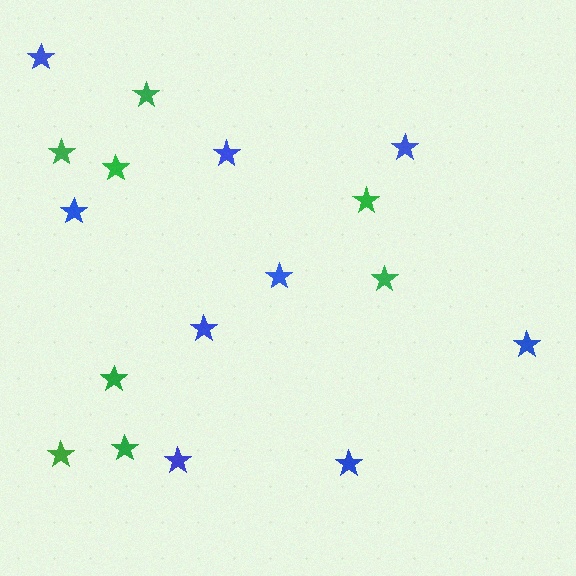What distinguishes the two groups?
There are 2 groups: one group of blue stars (9) and one group of green stars (8).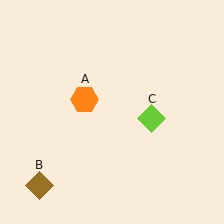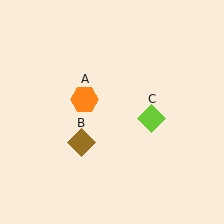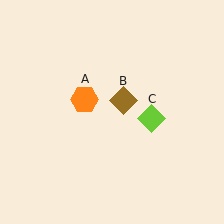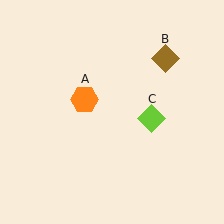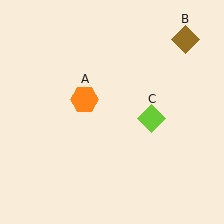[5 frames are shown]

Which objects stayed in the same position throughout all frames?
Orange hexagon (object A) and lime diamond (object C) remained stationary.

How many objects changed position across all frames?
1 object changed position: brown diamond (object B).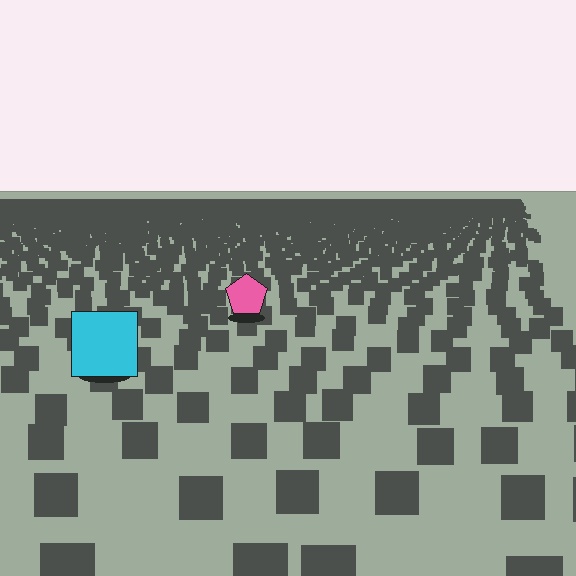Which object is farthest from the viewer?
The pink pentagon is farthest from the viewer. It appears smaller and the ground texture around it is denser.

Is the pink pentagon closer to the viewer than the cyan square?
No. The cyan square is closer — you can tell from the texture gradient: the ground texture is coarser near it.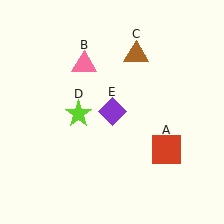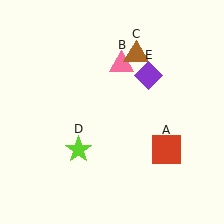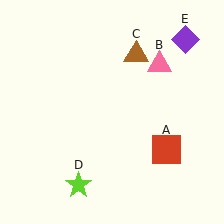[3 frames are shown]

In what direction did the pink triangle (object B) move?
The pink triangle (object B) moved right.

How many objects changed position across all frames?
3 objects changed position: pink triangle (object B), lime star (object D), purple diamond (object E).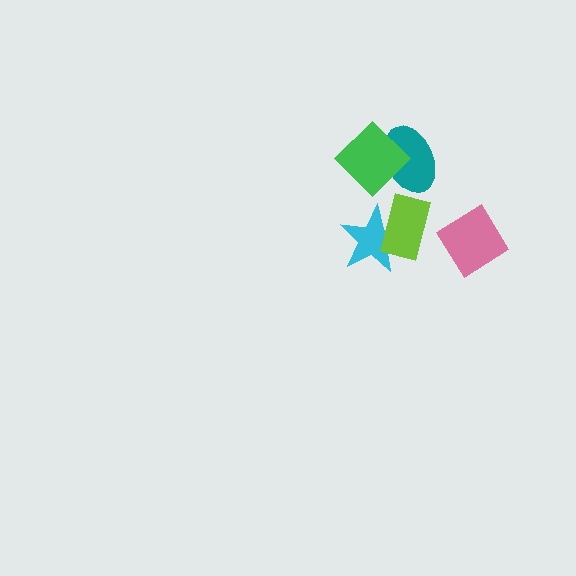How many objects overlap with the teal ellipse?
1 object overlaps with the teal ellipse.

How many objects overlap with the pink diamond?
0 objects overlap with the pink diamond.